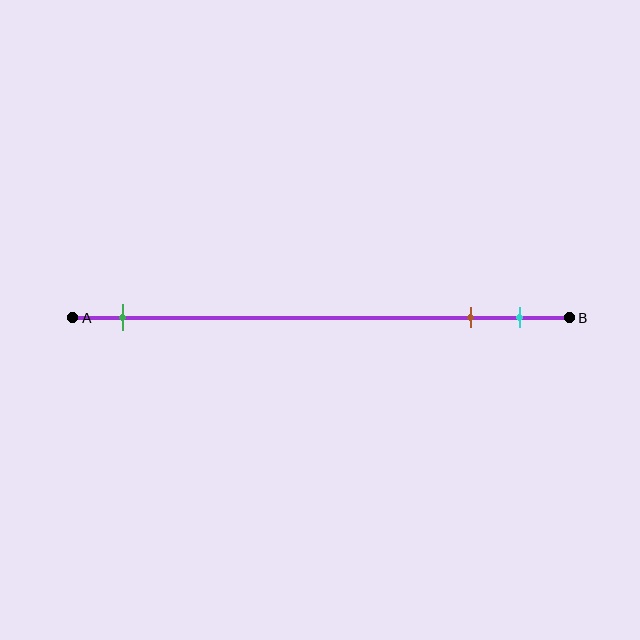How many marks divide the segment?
There are 3 marks dividing the segment.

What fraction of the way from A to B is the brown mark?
The brown mark is approximately 80% (0.8) of the way from A to B.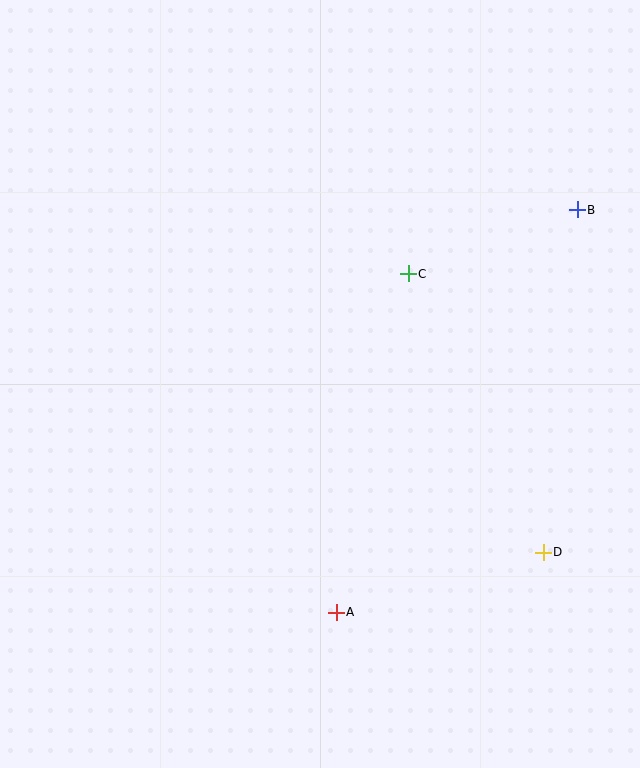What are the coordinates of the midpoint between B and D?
The midpoint between B and D is at (560, 381).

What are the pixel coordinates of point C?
Point C is at (408, 274).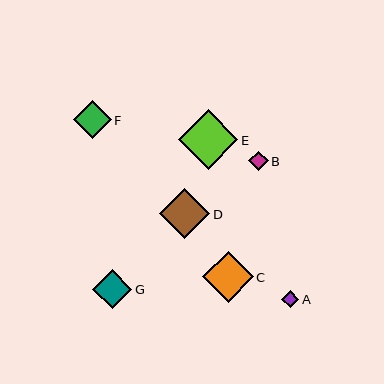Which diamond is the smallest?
Diamond A is the smallest with a size of approximately 17 pixels.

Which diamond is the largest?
Diamond E is the largest with a size of approximately 59 pixels.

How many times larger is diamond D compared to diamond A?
Diamond D is approximately 3.0 times the size of diamond A.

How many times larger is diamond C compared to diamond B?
Diamond C is approximately 2.6 times the size of diamond B.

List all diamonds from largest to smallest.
From largest to smallest: E, C, D, G, F, B, A.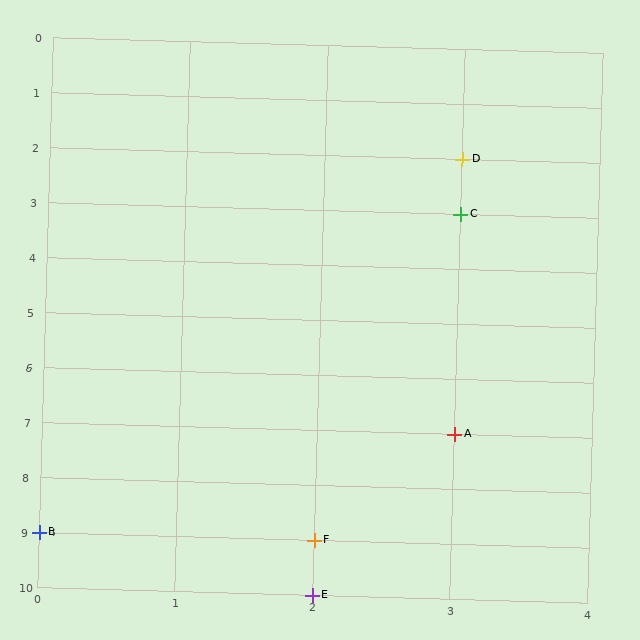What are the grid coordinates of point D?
Point D is at grid coordinates (3, 2).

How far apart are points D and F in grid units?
Points D and F are 1 column and 7 rows apart (about 7.1 grid units diagonally).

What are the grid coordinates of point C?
Point C is at grid coordinates (3, 3).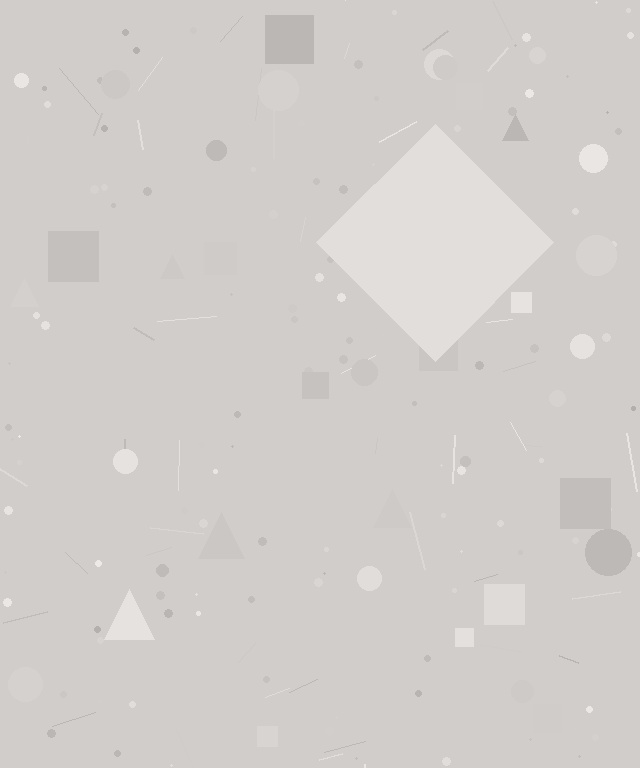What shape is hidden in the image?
A diamond is hidden in the image.